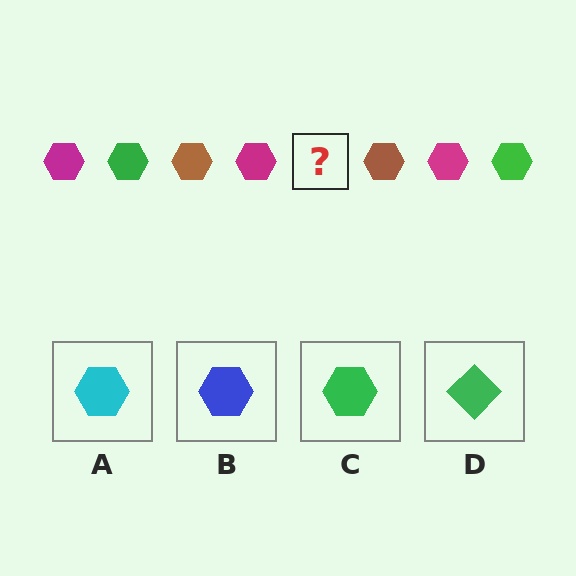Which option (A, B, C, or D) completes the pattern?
C.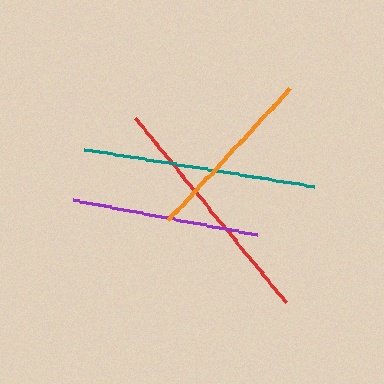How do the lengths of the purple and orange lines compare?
The purple and orange lines are approximately the same length.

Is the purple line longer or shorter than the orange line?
The purple line is longer than the orange line.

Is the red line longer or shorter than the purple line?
The red line is longer than the purple line.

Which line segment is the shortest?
The orange line is the shortest at approximately 180 pixels.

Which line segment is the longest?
The red line is the longest at approximately 237 pixels.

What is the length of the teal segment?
The teal segment is approximately 233 pixels long.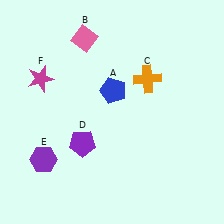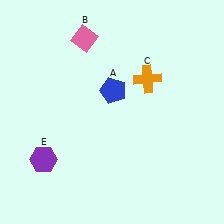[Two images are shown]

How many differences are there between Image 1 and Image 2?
There are 2 differences between the two images.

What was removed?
The purple pentagon (D), the magenta star (F) were removed in Image 2.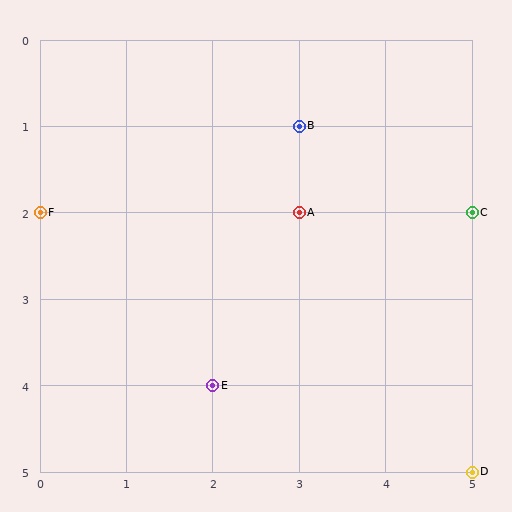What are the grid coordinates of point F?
Point F is at grid coordinates (0, 2).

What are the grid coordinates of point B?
Point B is at grid coordinates (3, 1).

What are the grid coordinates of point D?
Point D is at grid coordinates (5, 5).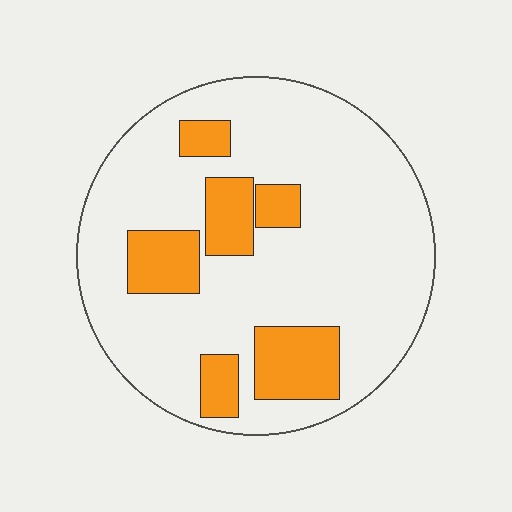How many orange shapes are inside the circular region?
6.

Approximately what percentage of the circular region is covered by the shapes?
Approximately 20%.